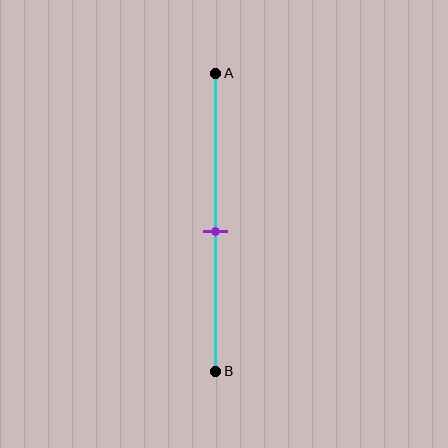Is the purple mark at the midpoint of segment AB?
No, the mark is at about 55% from A, not at the 50% midpoint.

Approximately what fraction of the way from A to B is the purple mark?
The purple mark is approximately 55% of the way from A to B.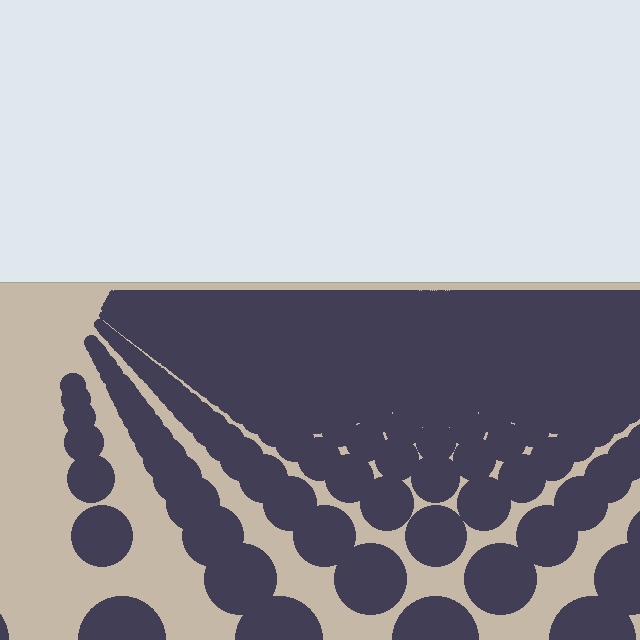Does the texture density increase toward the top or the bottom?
Density increases toward the top.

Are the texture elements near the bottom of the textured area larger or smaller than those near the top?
Larger. Near the bottom, elements are closer to the viewer and appear at a bigger on-screen size.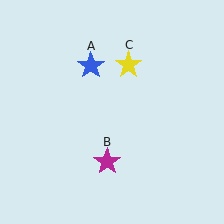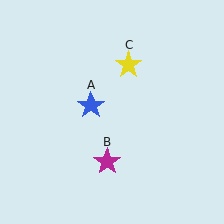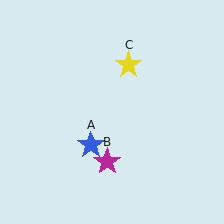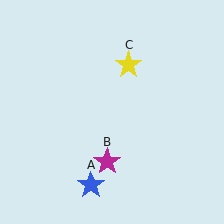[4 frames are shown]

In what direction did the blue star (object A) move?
The blue star (object A) moved down.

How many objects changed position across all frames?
1 object changed position: blue star (object A).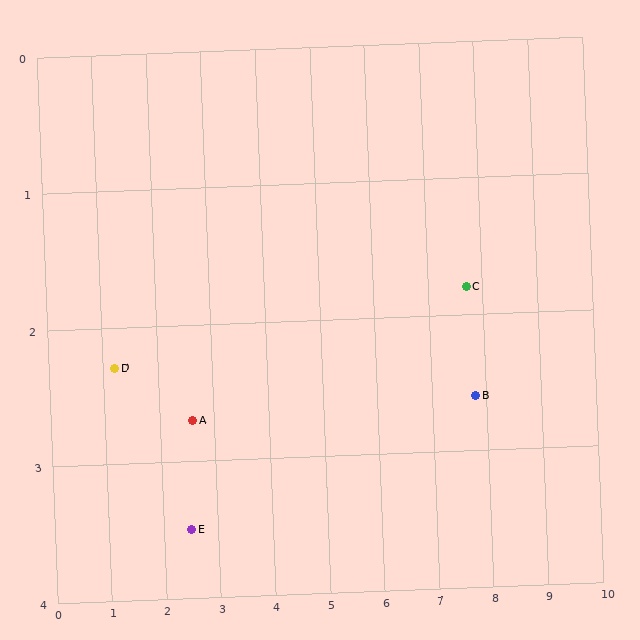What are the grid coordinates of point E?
Point E is at approximately (2.5, 3.5).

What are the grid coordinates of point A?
Point A is at approximately (2.6, 2.7).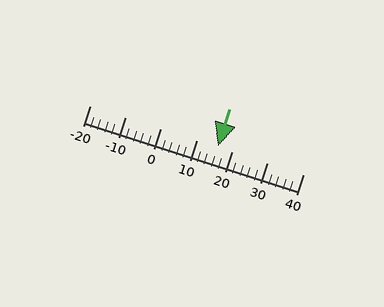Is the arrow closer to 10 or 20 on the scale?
The arrow is closer to 20.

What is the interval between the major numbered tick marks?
The major tick marks are spaced 10 units apart.